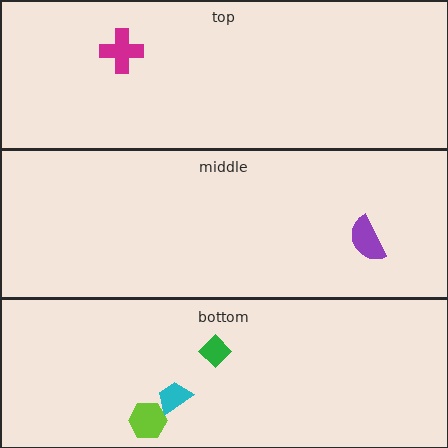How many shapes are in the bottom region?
3.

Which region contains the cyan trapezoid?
The bottom region.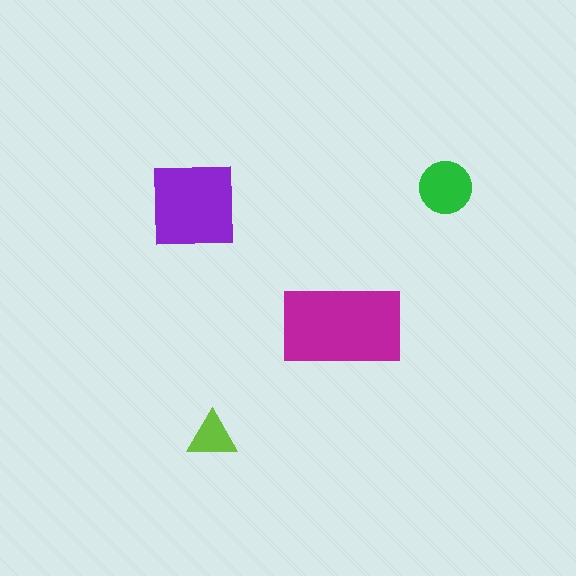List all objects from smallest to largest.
The lime triangle, the green circle, the purple square, the magenta rectangle.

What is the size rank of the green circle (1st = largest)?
3rd.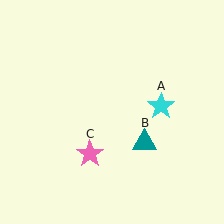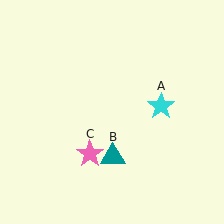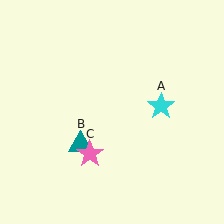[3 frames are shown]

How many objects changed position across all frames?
1 object changed position: teal triangle (object B).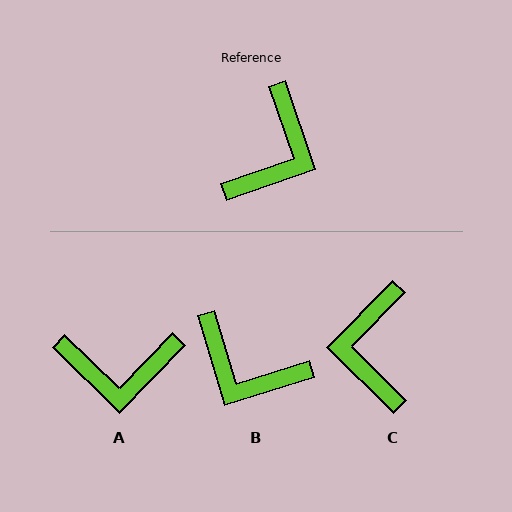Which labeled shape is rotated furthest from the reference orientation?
C, about 154 degrees away.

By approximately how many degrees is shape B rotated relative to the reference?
Approximately 92 degrees clockwise.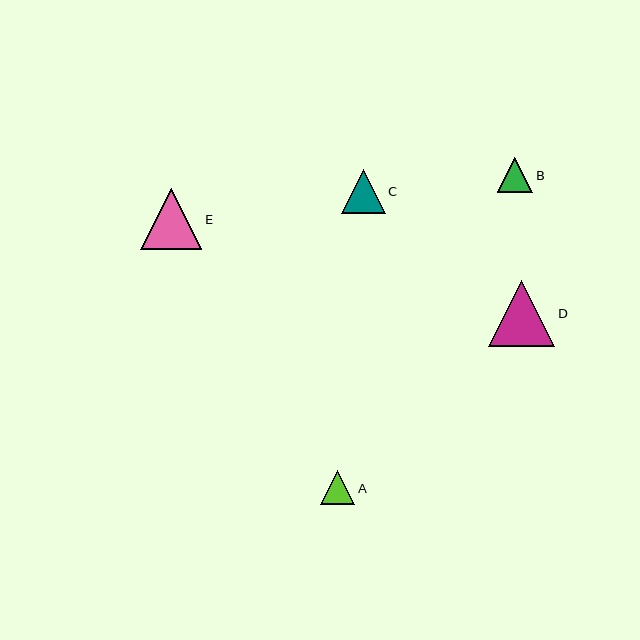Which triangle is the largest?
Triangle D is the largest with a size of approximately 66 pixels.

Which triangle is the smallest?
Triangle A is the smallest with a size of approximately 34 pixels.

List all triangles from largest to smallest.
From largest to smallest: D, E, C, B, A.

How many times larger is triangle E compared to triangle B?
Triangle E is approximately 1.7 times the size of triangle B.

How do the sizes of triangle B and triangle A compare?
Triangle B and triangle A are approximately the same size.